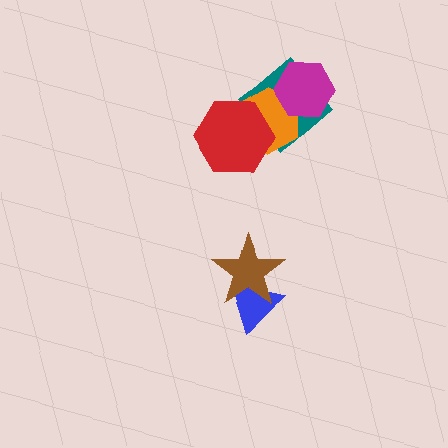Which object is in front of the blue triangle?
The brown star is in front of the blue triangle.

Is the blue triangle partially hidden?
Yes, it is partially covered by another shape.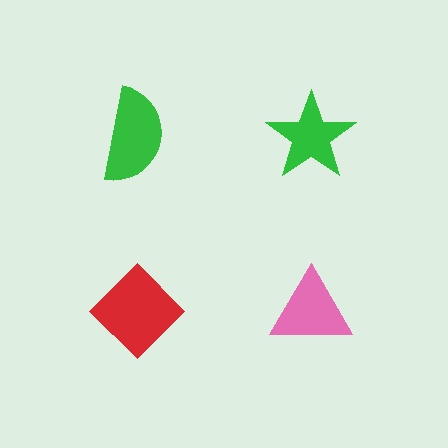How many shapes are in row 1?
2 shapes.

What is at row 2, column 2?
A pink triangle.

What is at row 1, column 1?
A green semicircle.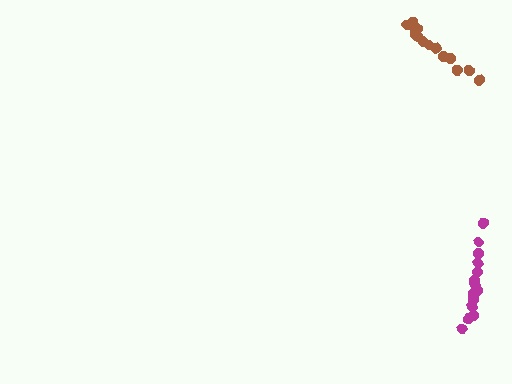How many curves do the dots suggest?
There are 2 distinct paths.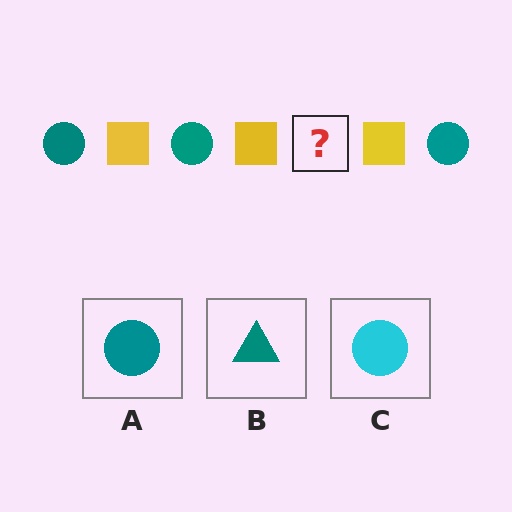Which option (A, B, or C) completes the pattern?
A.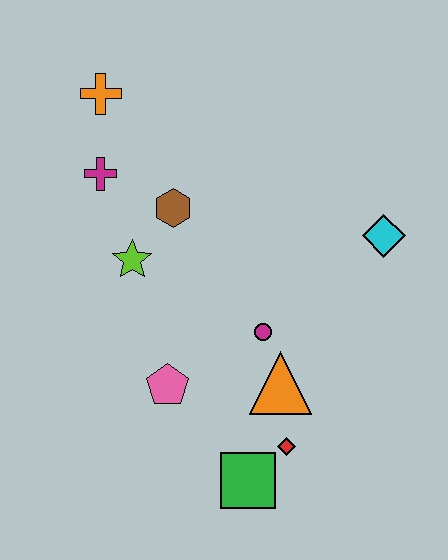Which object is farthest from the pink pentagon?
The orange cross is farthest from the pink pentagon.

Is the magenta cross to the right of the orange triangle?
No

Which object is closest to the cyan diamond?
The magenta circle is closest to the cyan diamond.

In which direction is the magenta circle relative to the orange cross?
The magenta circle is below the orange cross.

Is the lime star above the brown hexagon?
No